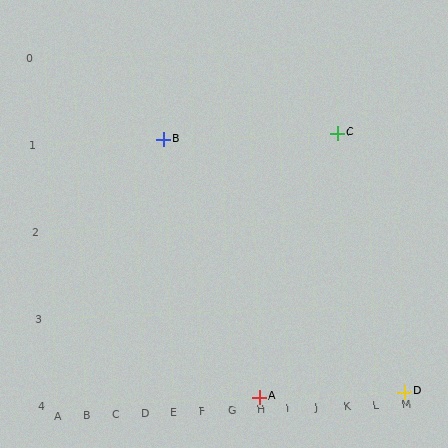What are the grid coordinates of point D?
Point D is at grid coordinates (M, 4).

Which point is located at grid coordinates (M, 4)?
Point D is at (M, 4).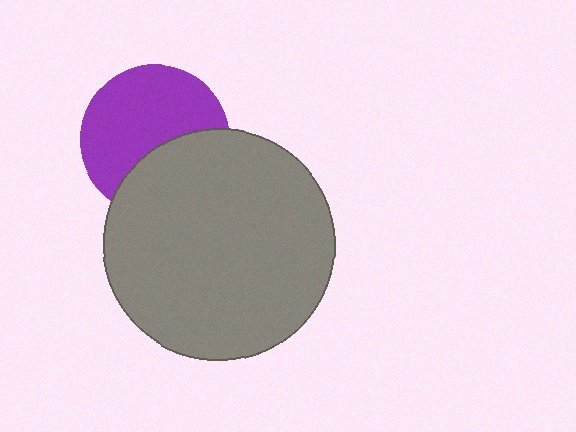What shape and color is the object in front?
The object in front is a gray circle.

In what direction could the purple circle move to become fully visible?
The purple circle could move up. That would shift it out from behind the gray circle entirely.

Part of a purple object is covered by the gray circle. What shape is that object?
It is a circle.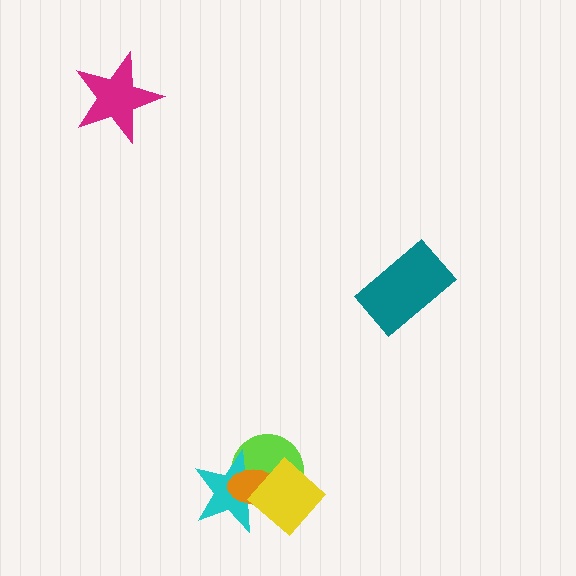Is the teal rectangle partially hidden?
No, no other shape covers it.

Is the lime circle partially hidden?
Yes, it is partially covered by another shape.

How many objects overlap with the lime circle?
3 objects overlap with the lime circle.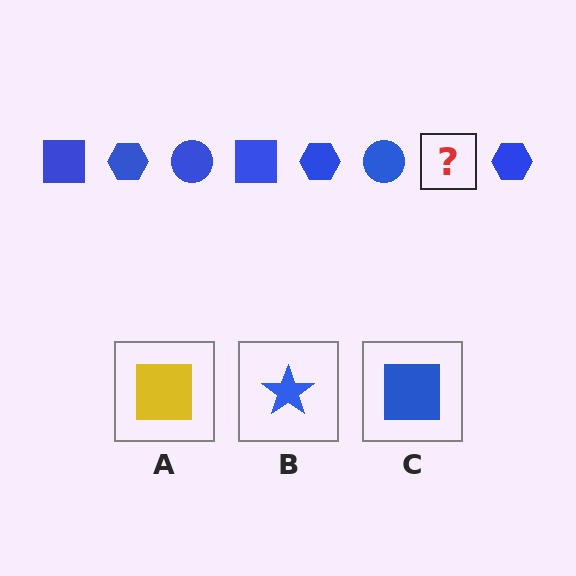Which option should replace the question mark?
Option C.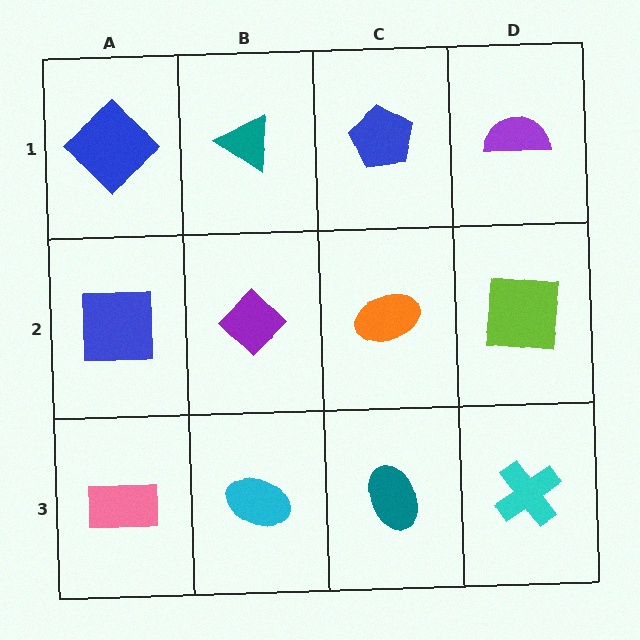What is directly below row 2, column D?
A cyan cross.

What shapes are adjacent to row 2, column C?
A blue pentagon (row 1, column C), a teal ellipse (row 3, column C), a purple diamond (row 2, column B), a lime square (row 2, column D).